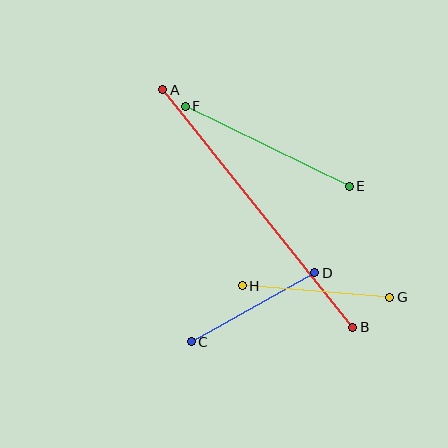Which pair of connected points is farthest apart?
Points A and B are farthest apart.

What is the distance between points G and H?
The distance is approximately 148 pixels.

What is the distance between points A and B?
The distance is approximately 304 pixels.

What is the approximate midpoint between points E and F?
The midpoint is at approximately (267, 146) pixels.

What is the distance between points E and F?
The distance is approximately 182 pixels.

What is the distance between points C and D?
The distance is approximately 141 pixels.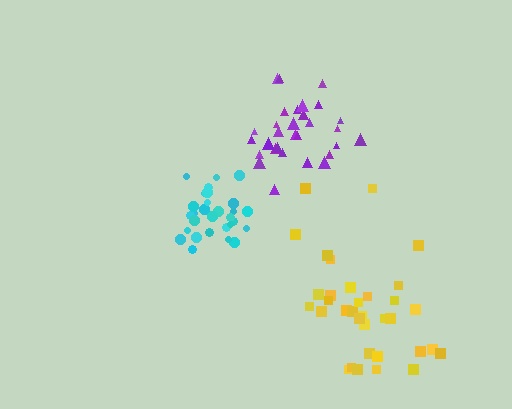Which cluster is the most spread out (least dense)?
Yellow.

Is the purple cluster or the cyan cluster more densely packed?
Cyan.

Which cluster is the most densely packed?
Cyan.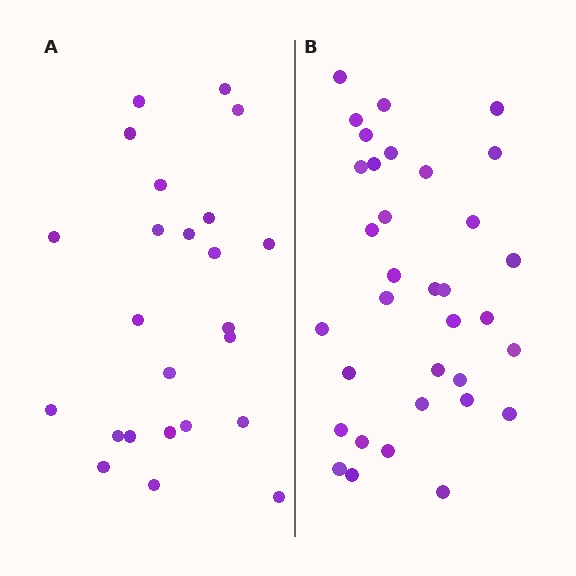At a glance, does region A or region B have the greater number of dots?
Region B (the right region) has more dots.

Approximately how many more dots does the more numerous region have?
Region B has roughly 10 or so more dots than region A.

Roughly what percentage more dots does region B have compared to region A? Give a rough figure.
About 40% more.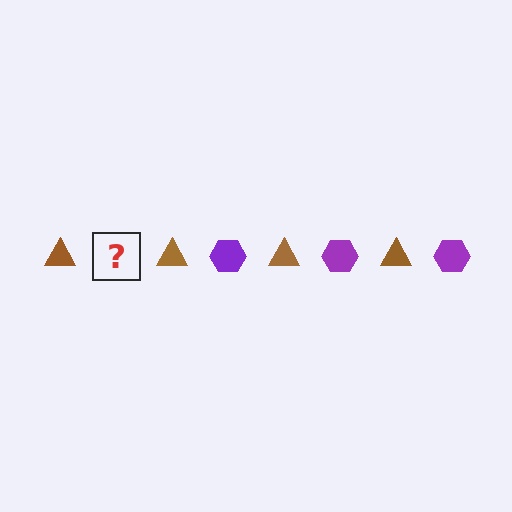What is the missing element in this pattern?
The missing element is a purple hexagon.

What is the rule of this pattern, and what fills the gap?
The rule is that the pattern alternates between brown triangle and purple hexagon. The gap should be filled with a purple hexagon.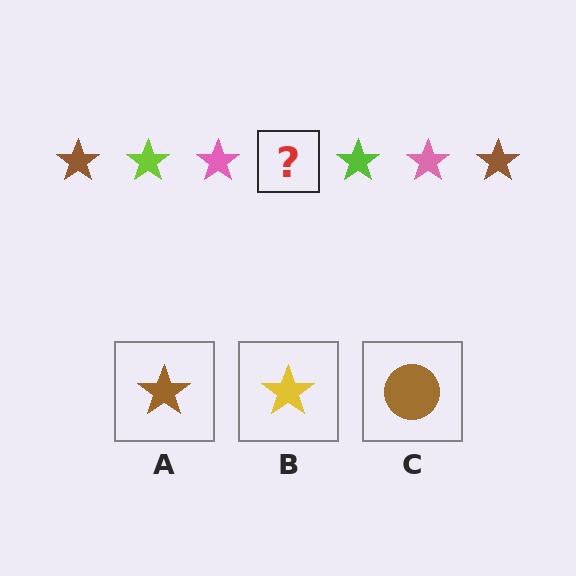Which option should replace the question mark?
Option A.